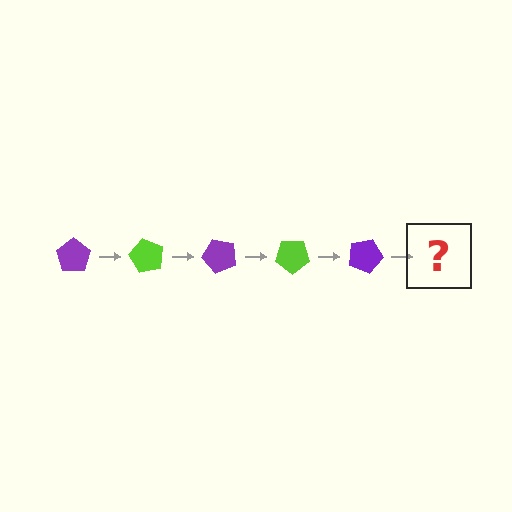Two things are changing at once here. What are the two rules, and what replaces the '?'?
The two rules are that it rotates 60 degrees each step and the color cycles through purple and lime. The '?' should be a lime pentagon, rotated 300 degrees from the start.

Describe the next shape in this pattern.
It should be a lime pentagon, rotated 300 degrees from the start.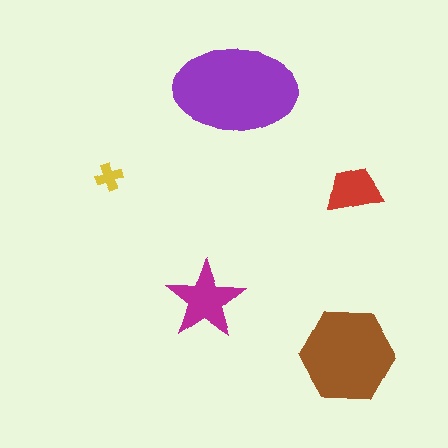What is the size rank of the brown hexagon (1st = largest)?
2nd.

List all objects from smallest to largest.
The yellow cross, the red trapezoid, the magenta star, the brown hexagon, the purple ellipse.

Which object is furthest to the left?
The yellow cross is leftmost.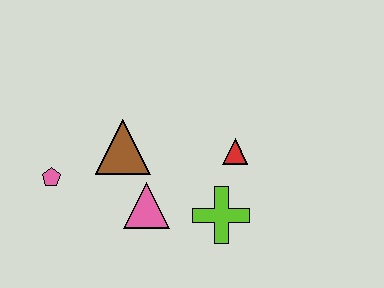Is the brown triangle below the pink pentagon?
No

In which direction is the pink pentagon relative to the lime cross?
The pink pentagon is to the left of the lime cross.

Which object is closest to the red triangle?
The lime cross is closest to the red triangle.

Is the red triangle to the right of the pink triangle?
Yes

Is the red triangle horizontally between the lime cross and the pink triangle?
No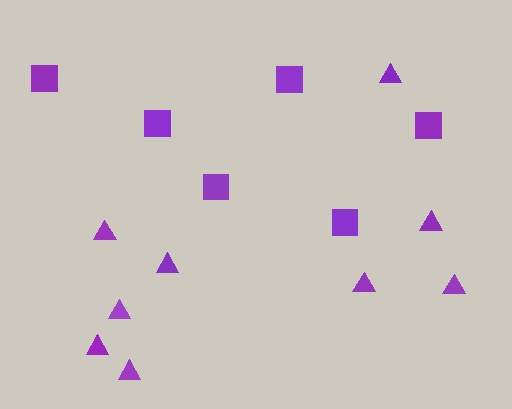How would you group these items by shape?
There are 2 groups: one group of triangles (9) and one group of squares (6).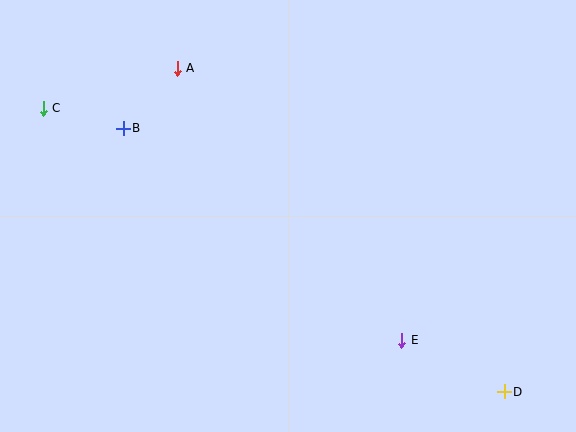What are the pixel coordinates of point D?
Point D is at (504, 392).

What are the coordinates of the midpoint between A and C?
The midpoint between A and C is at (110, 88).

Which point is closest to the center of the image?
Point E at (402, 340) is closest to the center.